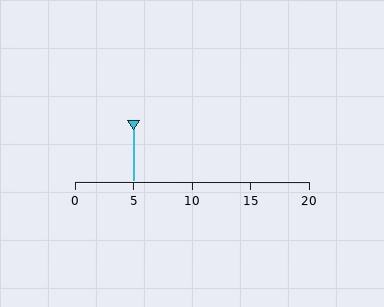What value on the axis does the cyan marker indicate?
The marker indicates approximately 5.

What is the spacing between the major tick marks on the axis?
The major ticks are spaced 5 apart.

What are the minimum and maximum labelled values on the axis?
The axis runs from 0 to 20.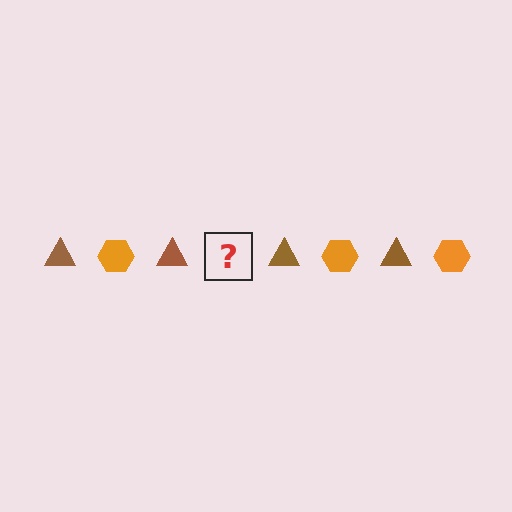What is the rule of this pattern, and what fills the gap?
The rule is that the pattern alternates between brown triangle and orange hexagon. The gap should be filled with an orange hexagon.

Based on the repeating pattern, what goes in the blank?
The blank should be an orange hexagon.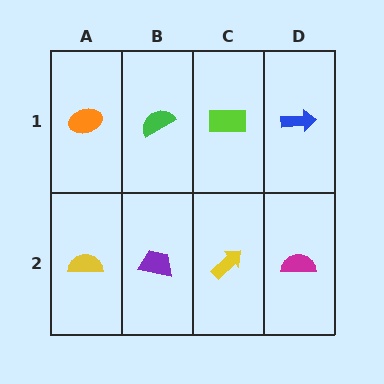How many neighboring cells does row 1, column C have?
3.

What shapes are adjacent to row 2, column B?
A green semicircle (row 1, column B), a yellow semicircle (row 2, column A), a yellow arrow (row 2, column C).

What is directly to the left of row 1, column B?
An orange ellipse.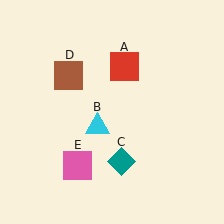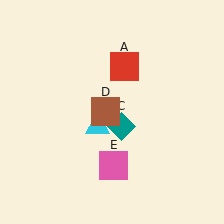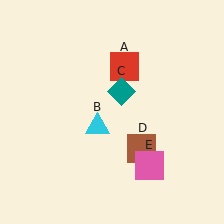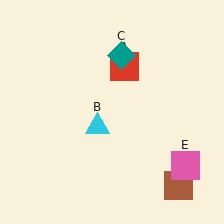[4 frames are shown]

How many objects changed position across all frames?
3 objects changed position: teal diamond (object C), brown square (object D), pink square (object E).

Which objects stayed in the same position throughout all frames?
Red square (object A) and cyan triangle (object B) remained stationary.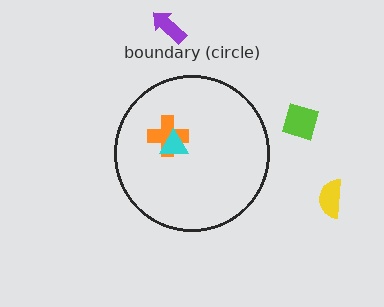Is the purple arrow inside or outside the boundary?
Outside.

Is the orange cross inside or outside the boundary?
Inside.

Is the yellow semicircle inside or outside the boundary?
Outside.